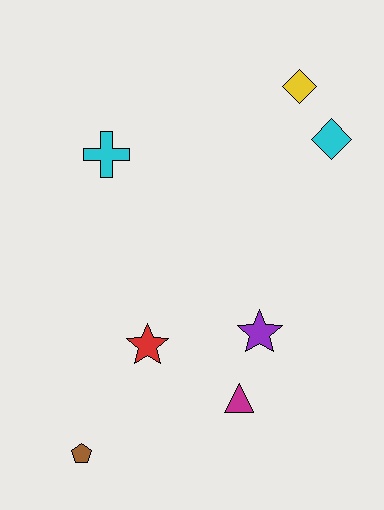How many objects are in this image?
There are 7 objects.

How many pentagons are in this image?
There is 1 pentagon.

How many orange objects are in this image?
There are no orange objects.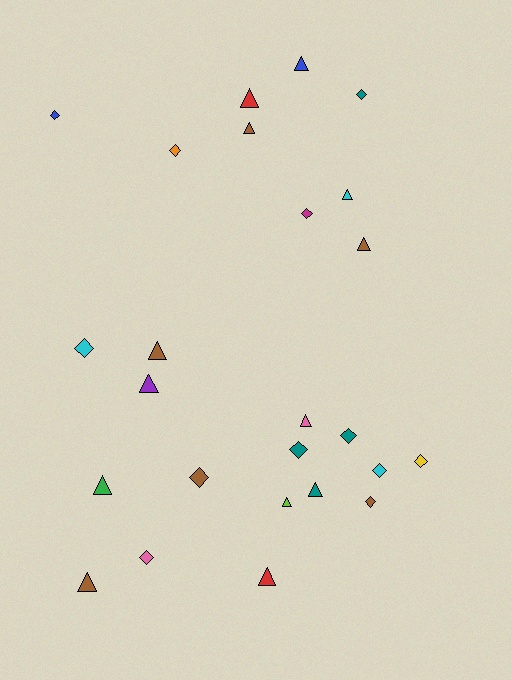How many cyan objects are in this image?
There are 3 cyan objects.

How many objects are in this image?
There are 25 objects.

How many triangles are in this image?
There are 13 triangles.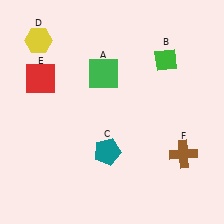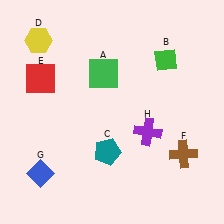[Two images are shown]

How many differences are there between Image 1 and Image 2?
There are 2 differences between the two images.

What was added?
A blue diamond (G), a purple cross (H) were added in Image 2.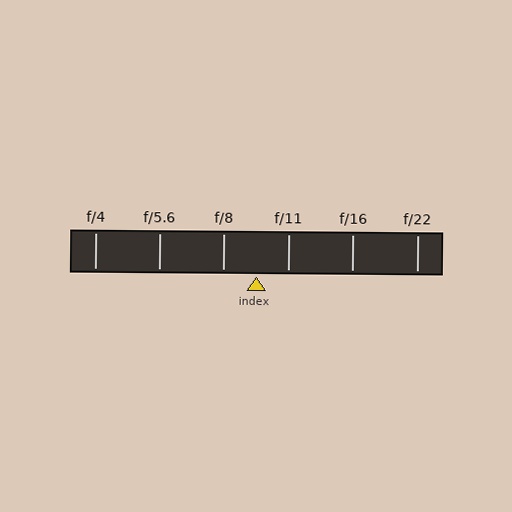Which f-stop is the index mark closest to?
The index mark is closest to f/11.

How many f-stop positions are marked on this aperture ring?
There are 6 f-stop positions marked.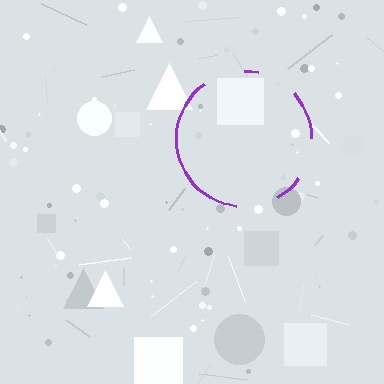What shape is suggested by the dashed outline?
The dashed outline suggests a circle.